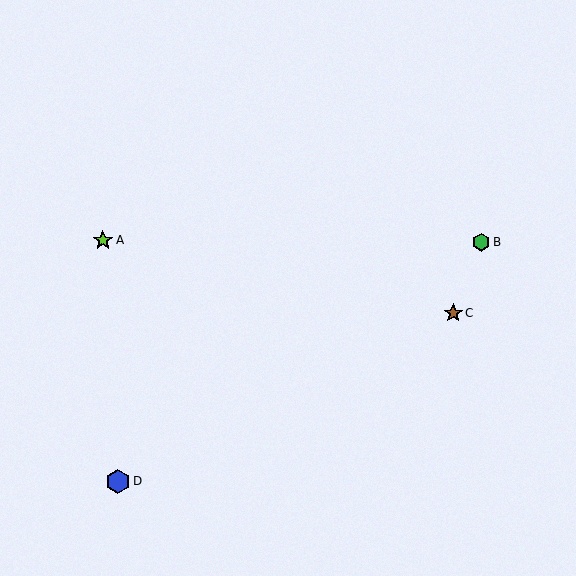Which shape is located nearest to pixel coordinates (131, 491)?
The blue hexagon (labeled D) at (118, 481) is nearest to that location.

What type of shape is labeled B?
Shape B is a green hexagon.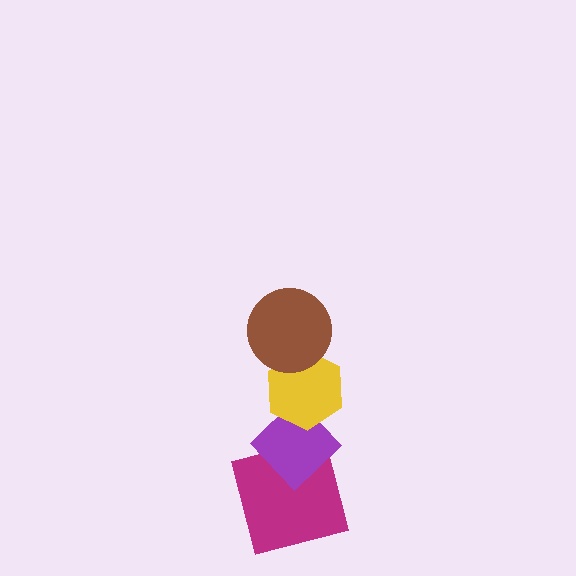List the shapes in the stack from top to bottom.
From top to bottom: the brown circle, the yellow hexagon, the purple diamond, the magenta square.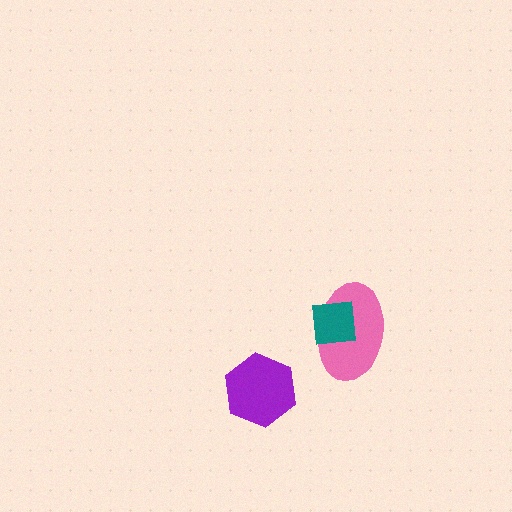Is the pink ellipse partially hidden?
Yes, it is partially covered by another shape.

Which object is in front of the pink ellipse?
The teal square is in front of the pink ellipse.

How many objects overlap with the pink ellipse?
1 object overlaps with the pink ellipse.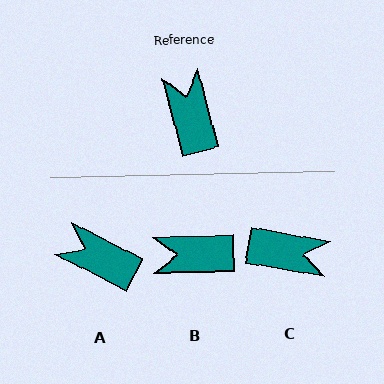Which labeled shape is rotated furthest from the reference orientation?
C, about 115 degrees away.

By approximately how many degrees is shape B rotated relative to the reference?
Approximately 77 degrees counter-clockwise.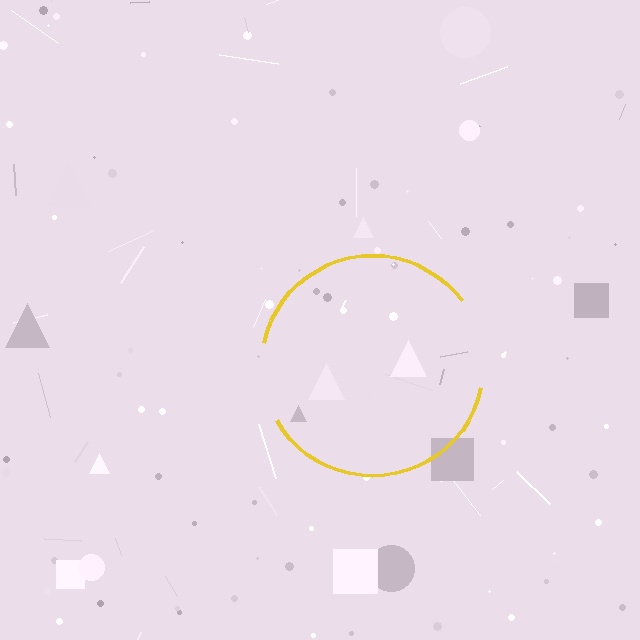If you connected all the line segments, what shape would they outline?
They would outline a circle.